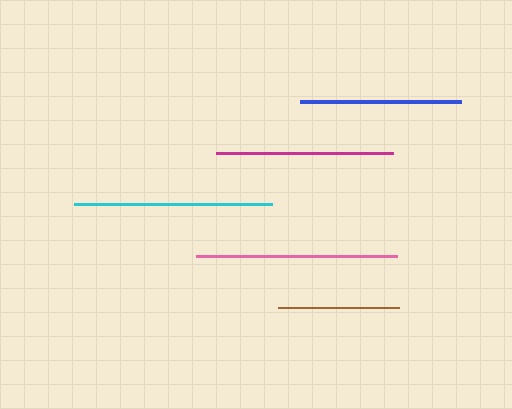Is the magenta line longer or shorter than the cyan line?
The cyan line is longer than the magenta line.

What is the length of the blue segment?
The blue segment is approximately 161 pixels long.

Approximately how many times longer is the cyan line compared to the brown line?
The cyan line is approximately 1.6 times the length of the brown line.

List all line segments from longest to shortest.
From longest to shortest: pink, cyan, magenta, blue, brown.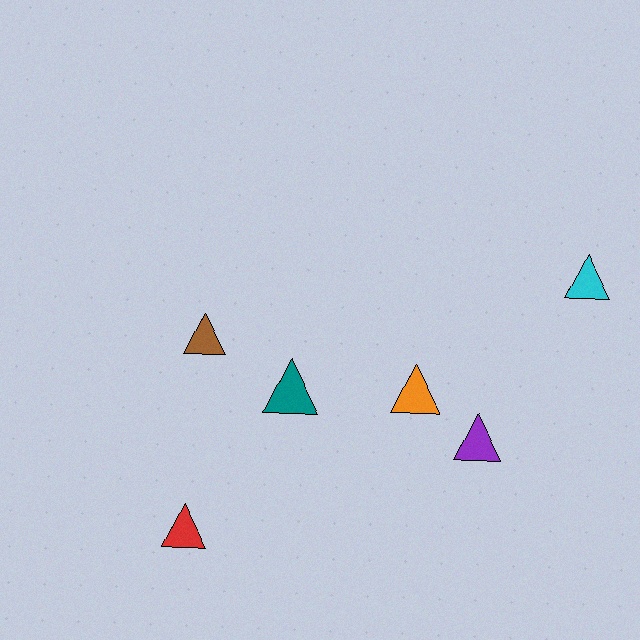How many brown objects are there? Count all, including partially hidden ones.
There is 1 brown object.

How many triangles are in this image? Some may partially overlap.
There are 6 triangles.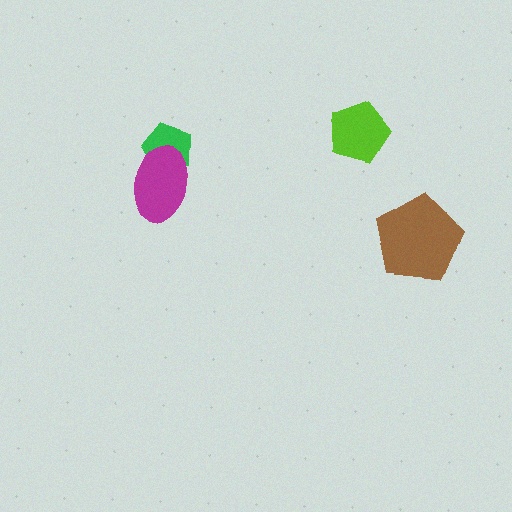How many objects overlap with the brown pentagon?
0 objects overlap with the brown pentagon.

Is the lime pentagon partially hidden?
No, no other shape covers it.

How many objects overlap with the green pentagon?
1 object overlaps with the green pentagon.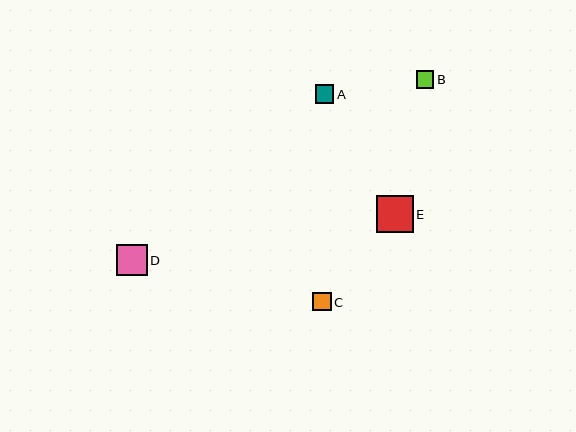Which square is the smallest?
Square B is the smallest with a size of approximately 18 pixels.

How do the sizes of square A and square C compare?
Square A and square C are approximately the same size.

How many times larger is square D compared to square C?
Square D is approximately 1.7 times the size of square C.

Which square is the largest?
Square E is the largest with a size of approximately 37 pixels.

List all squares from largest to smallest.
From largest to smallest: E, D, A, C, B.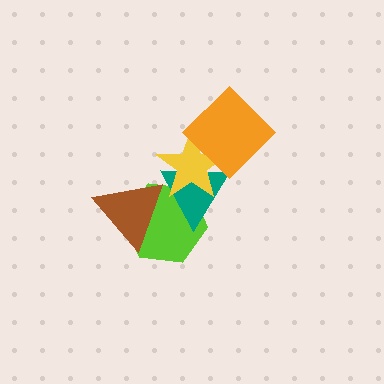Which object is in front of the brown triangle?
The teal triangle is in front of the brown triangle.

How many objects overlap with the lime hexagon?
3 objects overlap with the lime hexagon.